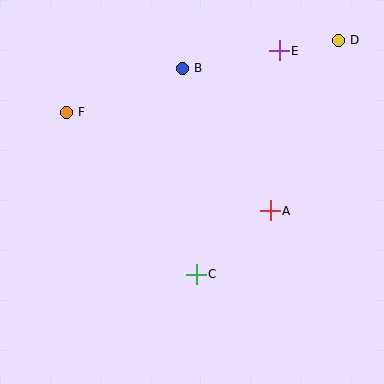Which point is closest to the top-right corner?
Point D is closest to the top-right corner.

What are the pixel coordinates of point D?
Point D is at (338, 40).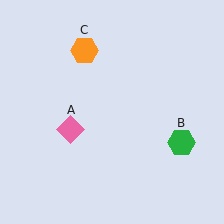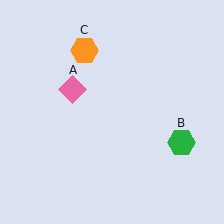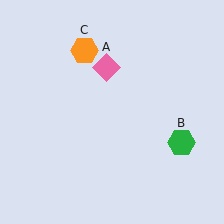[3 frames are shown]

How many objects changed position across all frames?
1 object changed position: pink diamond (object A).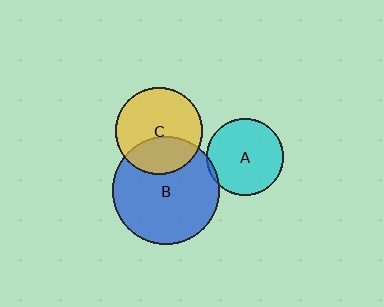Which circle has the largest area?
Circle B (blue).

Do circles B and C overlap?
Yes.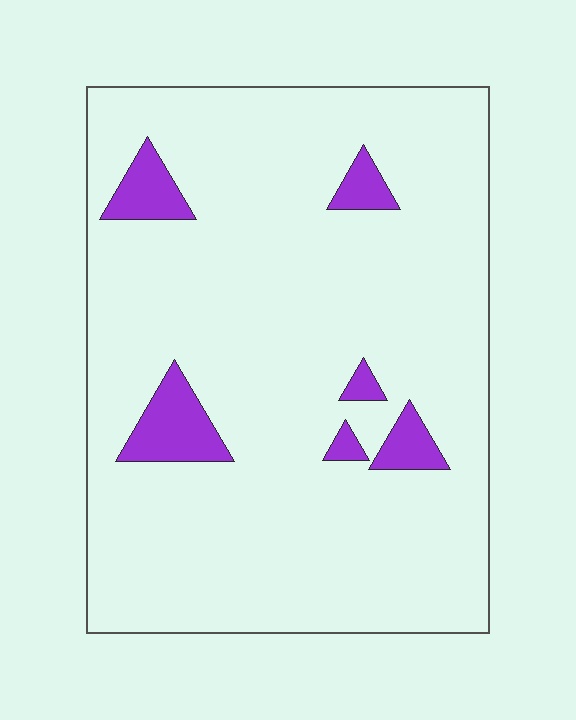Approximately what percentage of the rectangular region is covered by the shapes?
Approximately 10%.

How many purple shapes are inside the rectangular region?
6.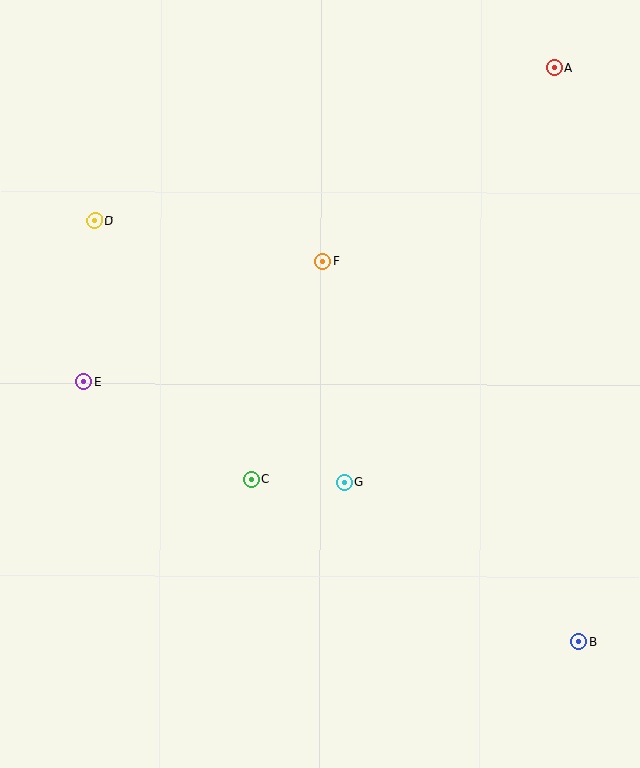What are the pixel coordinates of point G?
Point G is at (344, 482).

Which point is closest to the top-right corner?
Point A is closest to the top-right corner.